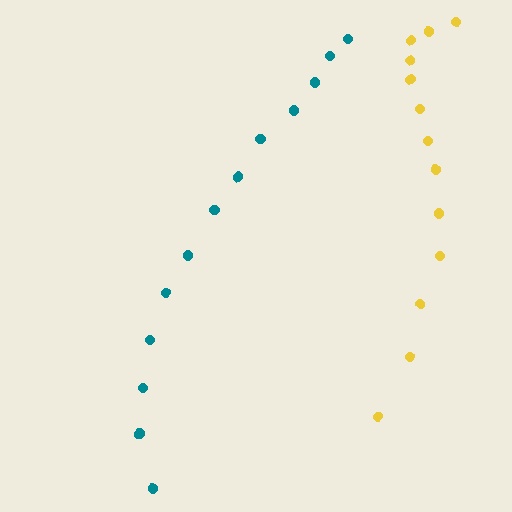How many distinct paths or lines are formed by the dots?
There are 2 distinct paths.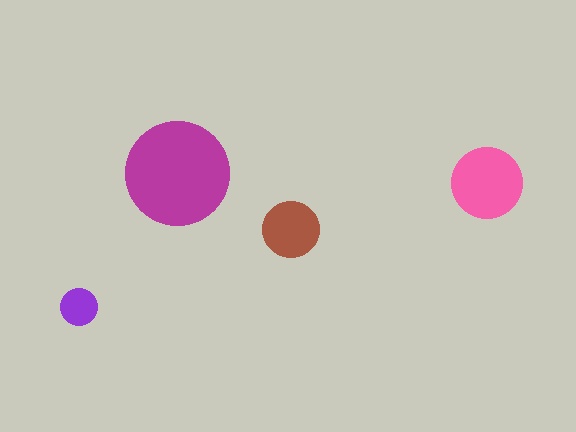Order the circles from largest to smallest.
the magenta one, the pink one, the brown one, the purple one.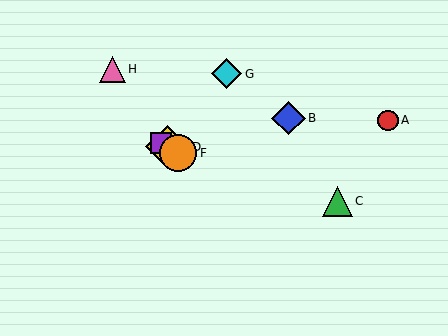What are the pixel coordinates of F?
Object F is at (178, 153).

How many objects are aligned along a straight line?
3 objects (D, E, F) are aligned along a straight line.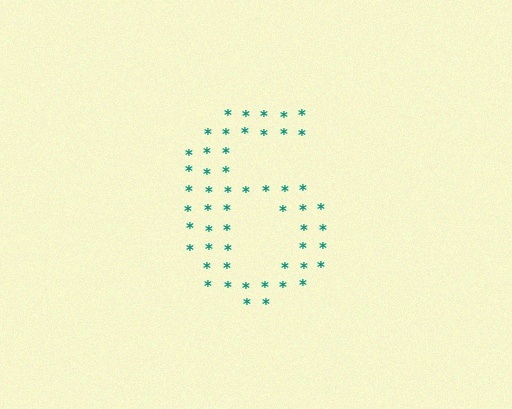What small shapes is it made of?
It is made of small asterisks.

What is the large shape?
The large shape is the digit 6.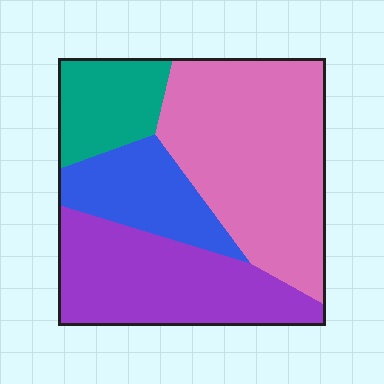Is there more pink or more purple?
Pink.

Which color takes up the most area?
Pink, at roughly 40%.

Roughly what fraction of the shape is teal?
Teal takes up about one eighth (1/8) of the shape.